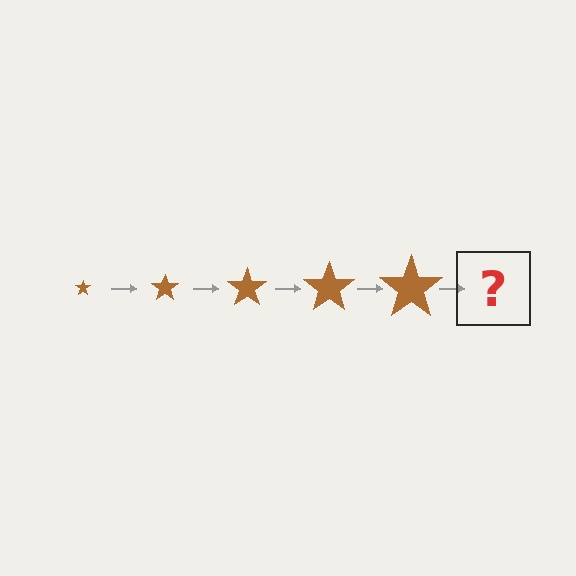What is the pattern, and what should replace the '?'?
The pattern is that the star gets progressively larger each step. The '?' should be a brown star, larger than the previous one.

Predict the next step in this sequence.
The next step is a brown star, larger than the previous one.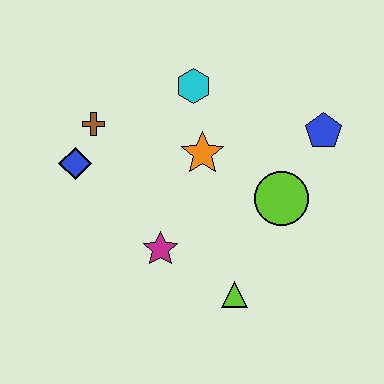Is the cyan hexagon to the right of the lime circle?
No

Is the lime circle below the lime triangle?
No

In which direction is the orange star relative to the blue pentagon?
The orange star is to the left of the blue pentagon.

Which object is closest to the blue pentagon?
The lime circle is closest to the blue pentagon.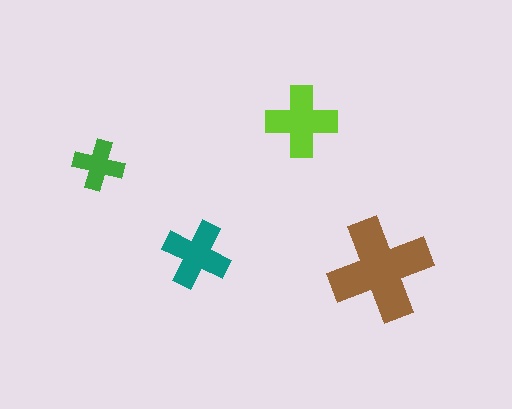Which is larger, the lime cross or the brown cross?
The brown one.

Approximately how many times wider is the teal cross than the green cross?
About 1.5 times wider.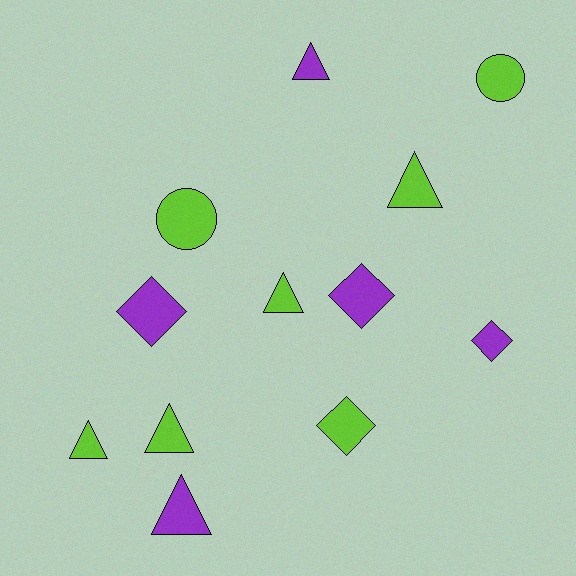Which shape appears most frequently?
Triangle, with 6 objects.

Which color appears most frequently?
Lime, with 7 objects.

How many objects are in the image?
There are 12 objects.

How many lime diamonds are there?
There is 1 lime diamond.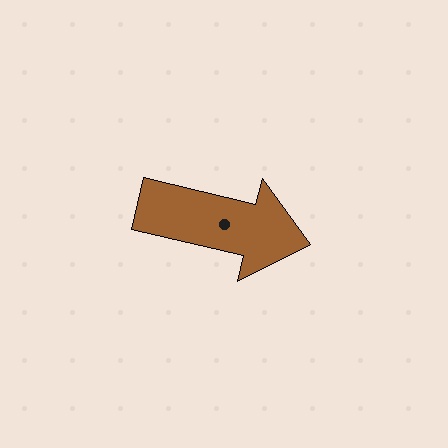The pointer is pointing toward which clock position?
Roughly 3 o'clock.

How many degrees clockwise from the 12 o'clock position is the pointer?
Approximately 103 degrees.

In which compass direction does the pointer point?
East.